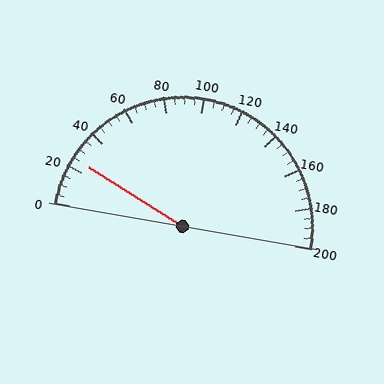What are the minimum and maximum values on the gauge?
The gauge ranges from 0 to 200.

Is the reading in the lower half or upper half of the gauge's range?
The reading is in the lower half of the range (0 to 200).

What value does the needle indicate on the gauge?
The needle indicates approximately 25.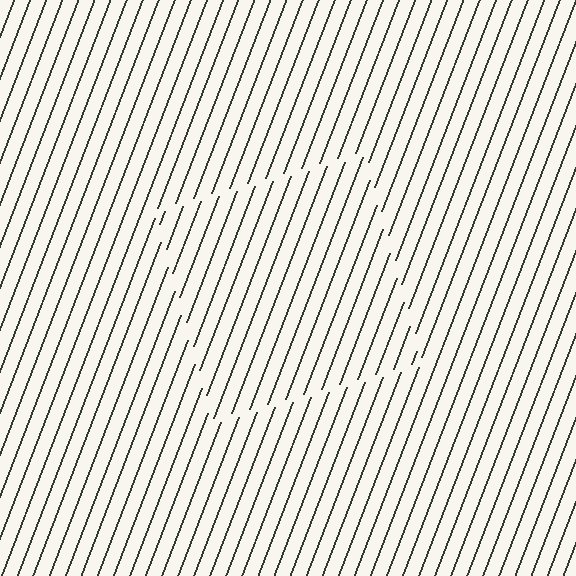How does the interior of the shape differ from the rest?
The interior of the shape contains the same grating, shifted by half a period — the contour is defined by the phase discontinuity where line-ends from the inner and outer gratings abut.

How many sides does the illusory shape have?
4 sides — the line-ends trace a square.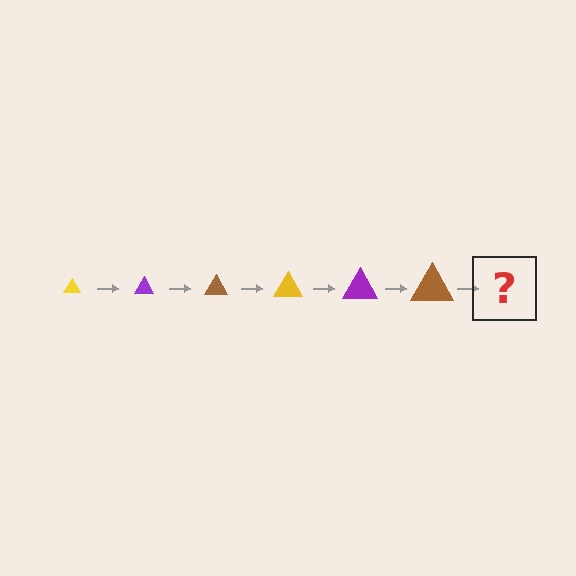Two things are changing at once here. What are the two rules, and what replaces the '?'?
The two rules are that the triangle grows larger each step and the color cycles through yellow, purple, and brown. The '?' should be a yellow triangle, larger than the previous one.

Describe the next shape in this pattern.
It should be a yellow triangle, larger than the previous one.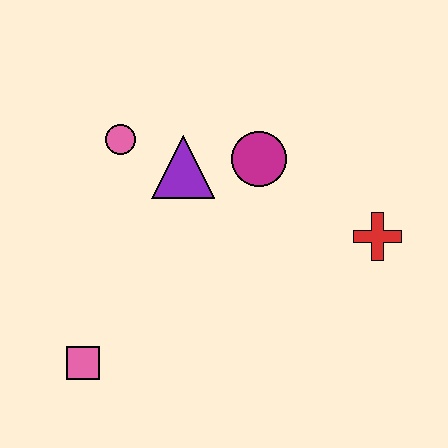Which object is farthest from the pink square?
The red cross is farthest from the pink square.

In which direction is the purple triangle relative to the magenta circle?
The purple triangle is to the left of the magenta circle.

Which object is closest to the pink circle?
The purple triangle is closest to the pink circle.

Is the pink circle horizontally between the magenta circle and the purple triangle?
No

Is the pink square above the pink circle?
No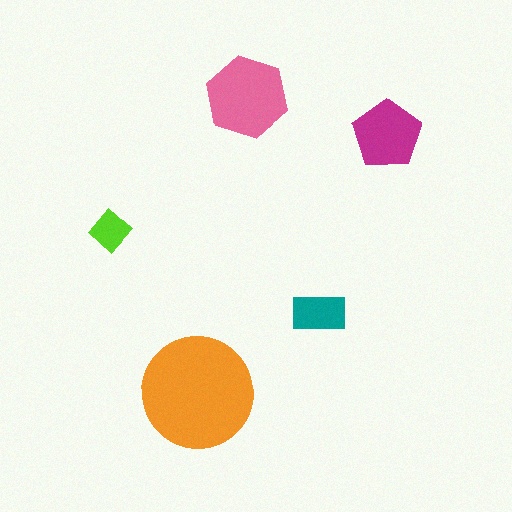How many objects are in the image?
There are 5 objects in the image.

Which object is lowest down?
The orange circle is bottommost.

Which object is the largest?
The orange circle.